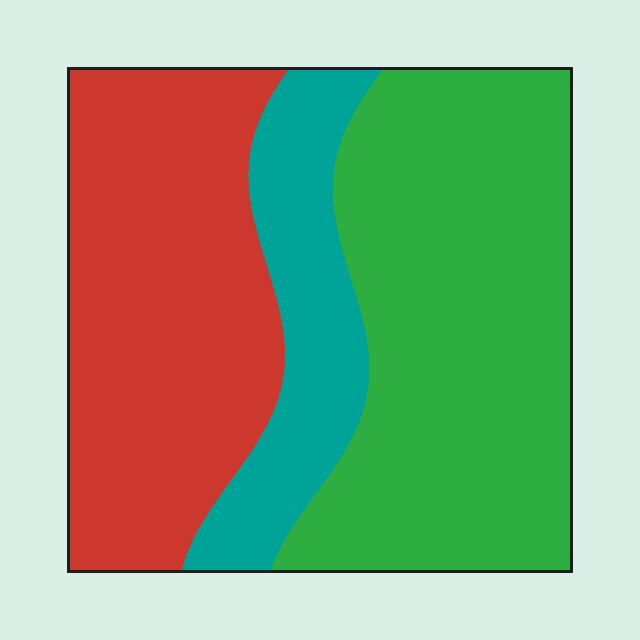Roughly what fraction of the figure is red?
Red takes up about three eighths (3/8) of the figure.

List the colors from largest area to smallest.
From largest to smallest: green, red, teal.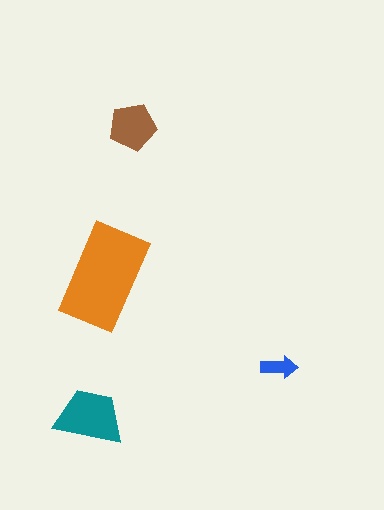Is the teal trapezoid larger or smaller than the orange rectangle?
Smaller.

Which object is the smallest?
The blue arrow.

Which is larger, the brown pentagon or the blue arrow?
The brown pentagon.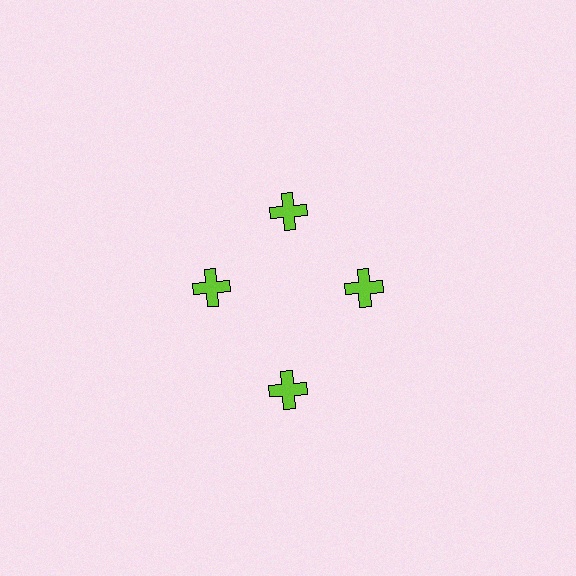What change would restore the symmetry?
The symmetry would be restored by moving it inward, back onto the ring so that all 4 crosses sit at equal angles and equal distance from the center.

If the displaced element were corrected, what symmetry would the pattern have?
It would have 4-fold rotational symmetry — the pattern would map onto itself every 90 degrees.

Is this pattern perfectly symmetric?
No. The 4 lime crosses are arranged in a ring, but one element near the 6 o'clock position is pushed outward from the center, breaking the 4-fold rotational symmetry.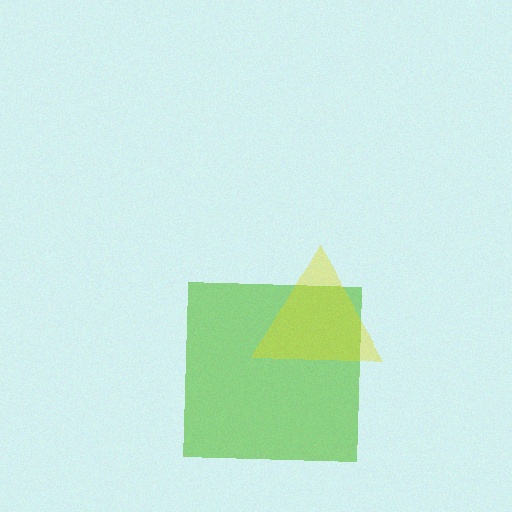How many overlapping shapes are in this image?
There are 2 overlapping shapes in the image.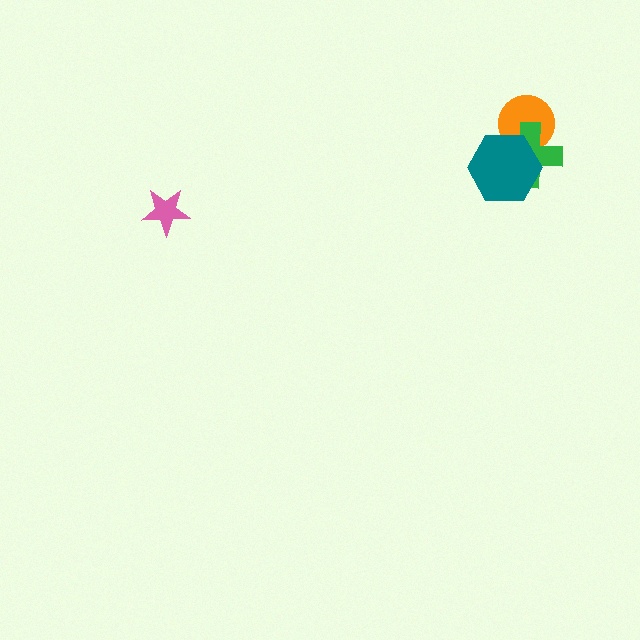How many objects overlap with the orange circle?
2 objects overlap with the orange circle.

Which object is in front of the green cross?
The teal hexagon is in front of the green cross.